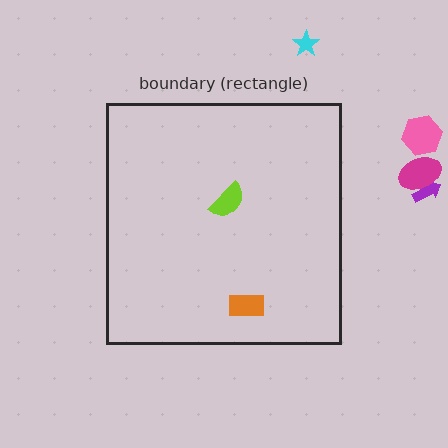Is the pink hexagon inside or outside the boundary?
Outside.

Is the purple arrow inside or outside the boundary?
Outside.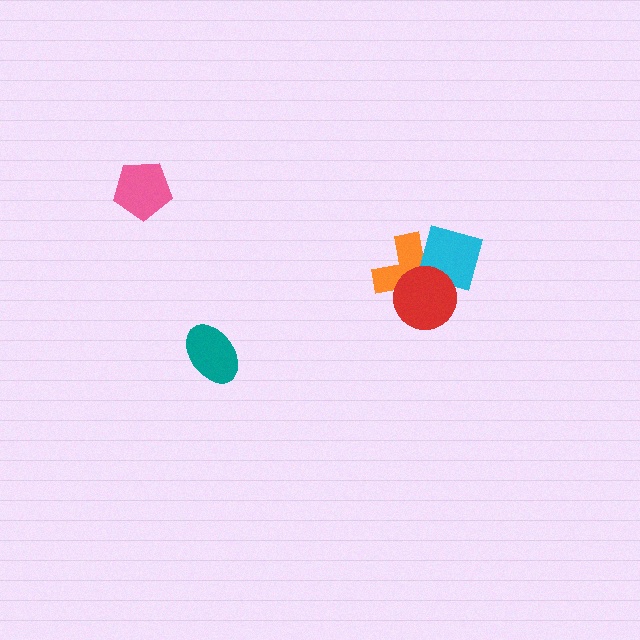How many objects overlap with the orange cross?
2 objects overlap with the orange cross.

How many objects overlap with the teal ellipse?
0 objects overlap with the teal ellipse.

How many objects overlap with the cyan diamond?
2 objects overlap with the cyan diamond.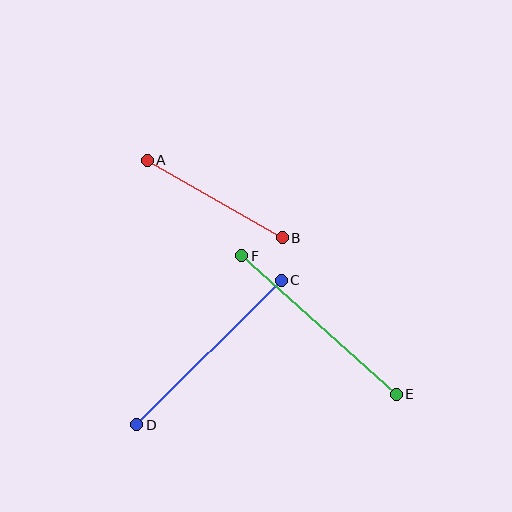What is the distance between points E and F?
The distance is approximately 207 pixels.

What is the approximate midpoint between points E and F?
The midpoint is at approximately (319, 325) pixels.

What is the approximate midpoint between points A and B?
The midpoint is at approximately (215, 199) pixels.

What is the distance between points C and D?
The distance is approximately 204 pixels.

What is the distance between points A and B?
The distance is approximately 156 pixels.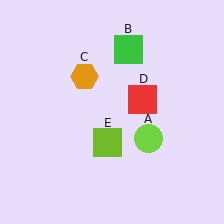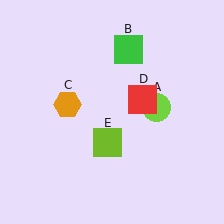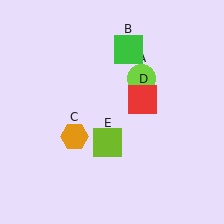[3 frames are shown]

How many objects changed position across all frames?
2 objects changed position: lime circle (object A), orange hexagon (object C).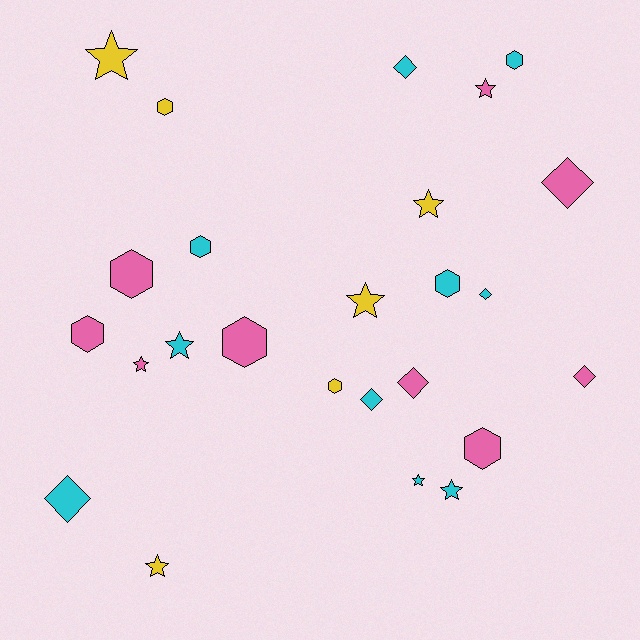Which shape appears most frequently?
Star, with 9 objects.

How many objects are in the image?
There are 25 objects.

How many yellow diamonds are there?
There are no yellow diamonds.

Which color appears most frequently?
Cyan, with 10 objects.